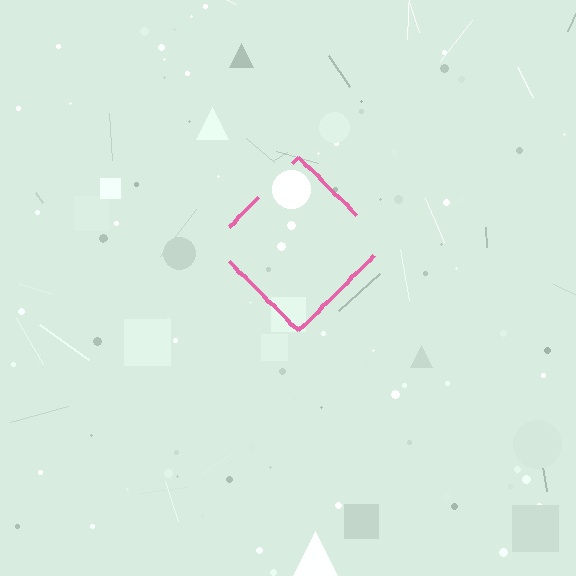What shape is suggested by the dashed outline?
The dashed outline suggests a diamond.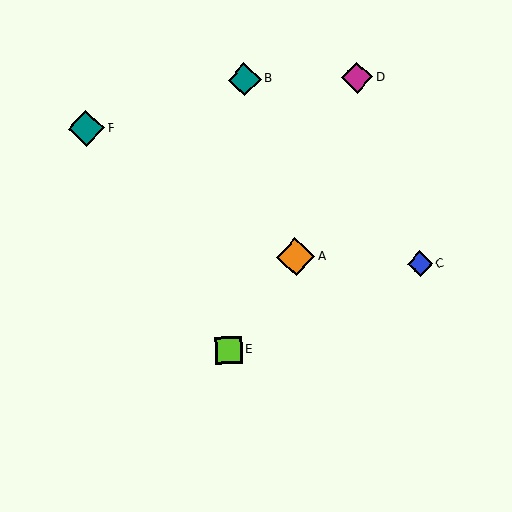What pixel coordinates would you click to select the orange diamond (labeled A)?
Click at (296, 257) to select the orange diamond A.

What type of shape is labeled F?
Shape F is a teal diamond.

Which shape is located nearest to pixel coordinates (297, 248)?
The orange diamond (labeled A) at (296, 257) is nearest to that location.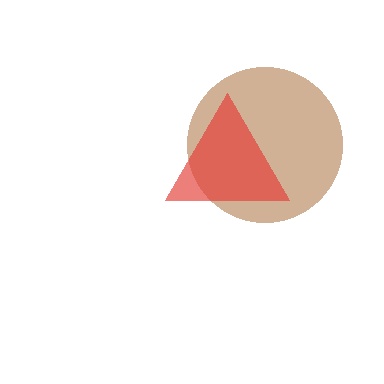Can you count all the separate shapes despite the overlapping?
Yes, there are 2 separate shapes.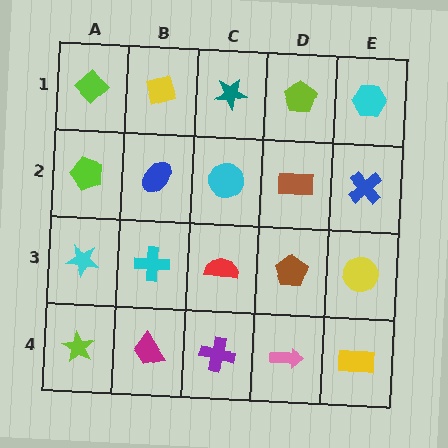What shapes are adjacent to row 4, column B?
A cyan cross (row 3, column B), a lime star (row 4, column A), a purple cross (row 4, column C).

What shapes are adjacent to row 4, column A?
A cyan star (row 3, column A), a magenta trapezoid (row 4, column B).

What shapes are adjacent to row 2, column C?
A teal star (row 1, column C), a red semicircle (row 3, column C), a blue ellipse (row 2, column B), a brown rectangle (row 2, column D).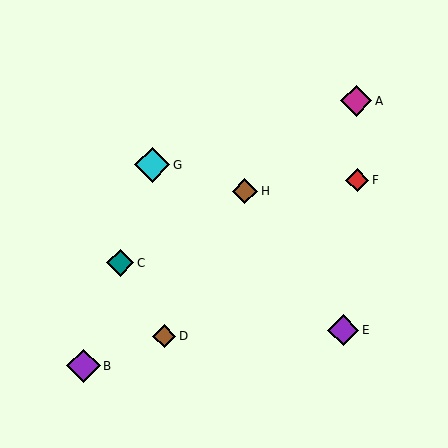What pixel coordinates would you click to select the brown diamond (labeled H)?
Click at (245, 191) to select the brown diamond H.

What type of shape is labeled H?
Shape H is a brown diamond.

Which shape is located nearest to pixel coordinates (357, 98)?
The magenta diamond (labeled A) at (356, 101) is nearest to that location.